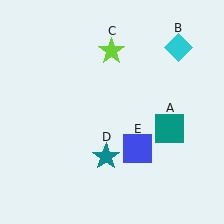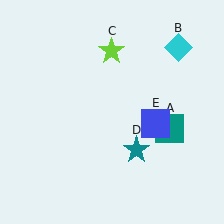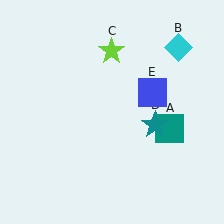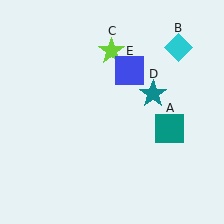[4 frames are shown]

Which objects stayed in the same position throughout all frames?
Teal square (object A) and cyan diamond (object B) and lime star (object C) remained stationary.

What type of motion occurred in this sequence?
The teal star (object D), blue square (object E) rotated counterclockwise around the center of the scene.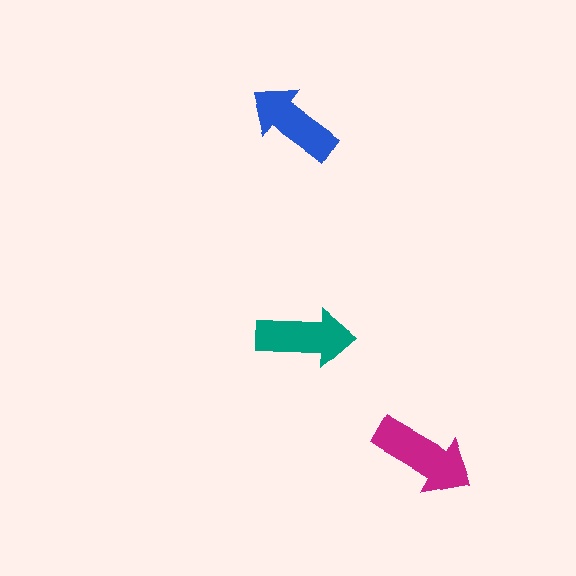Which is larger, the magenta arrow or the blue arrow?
The magenta one.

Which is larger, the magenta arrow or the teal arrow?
The magenta one.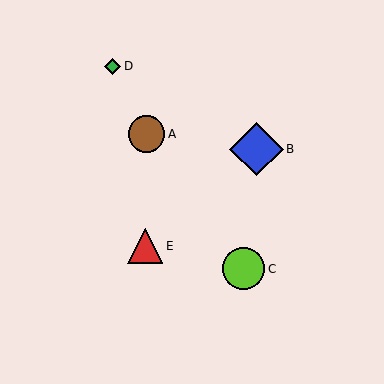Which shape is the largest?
The blue diamond (labeled B) is the largest.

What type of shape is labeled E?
Shape E is a red triangle.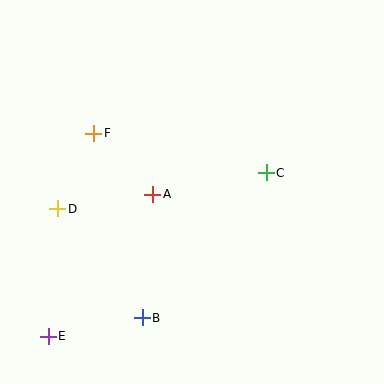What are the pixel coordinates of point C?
Point C is at (266, 173).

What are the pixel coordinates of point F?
Point F is at (94, 133).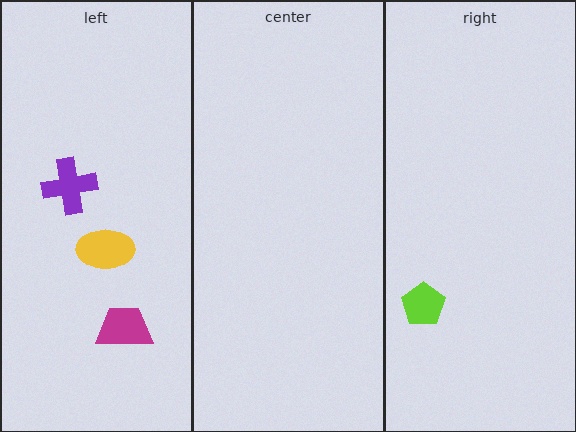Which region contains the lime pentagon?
The right region.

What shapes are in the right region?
The lime pentagon.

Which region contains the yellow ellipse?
The left region.